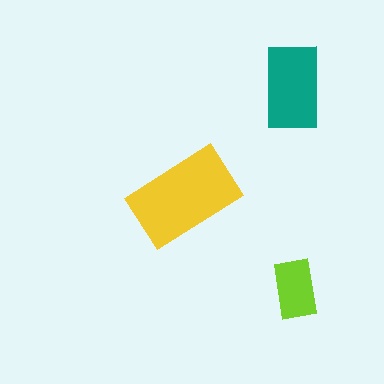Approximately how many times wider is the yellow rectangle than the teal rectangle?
About 1.5 times wider.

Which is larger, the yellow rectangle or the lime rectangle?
The yellow one.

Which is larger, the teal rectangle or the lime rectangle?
The teal one.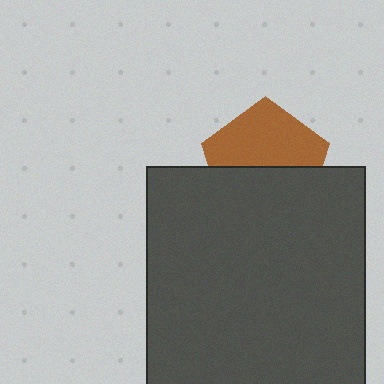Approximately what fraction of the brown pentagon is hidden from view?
Roughly 48% of the brown pentagon is hidden behind the dark gray square.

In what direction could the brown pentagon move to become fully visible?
The brown pentagon could move up. That would shift it out from behind the dark gray square entirely.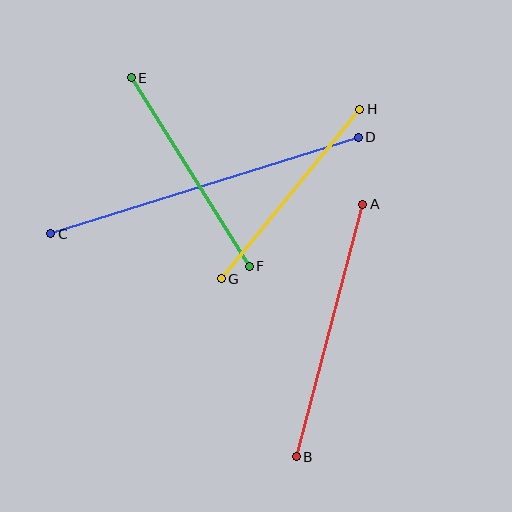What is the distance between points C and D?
The distance is approximately 322 pixels.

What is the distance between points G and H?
The distance is approximately 219 pixels.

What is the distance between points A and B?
The distance is approximately 261 pixels.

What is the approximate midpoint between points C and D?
The midpoint is at approximately (205, 186) pixels.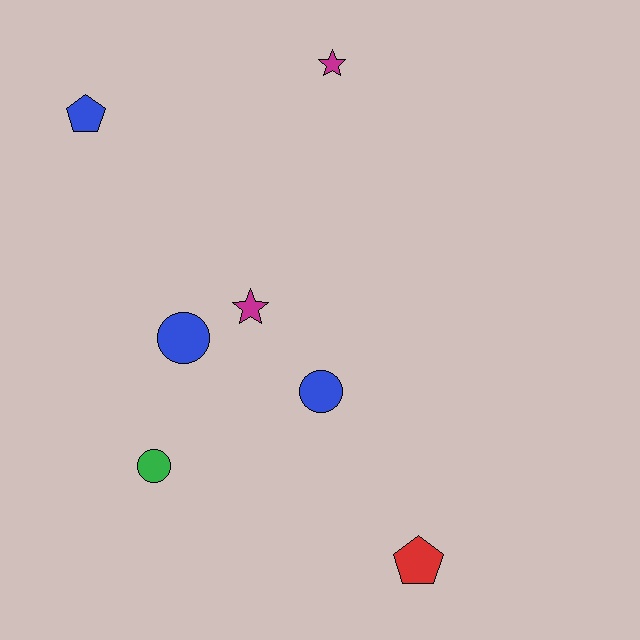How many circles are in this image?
There are 3 circles.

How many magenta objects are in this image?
There are 2 magenta objects.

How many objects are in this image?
There are 7 objects.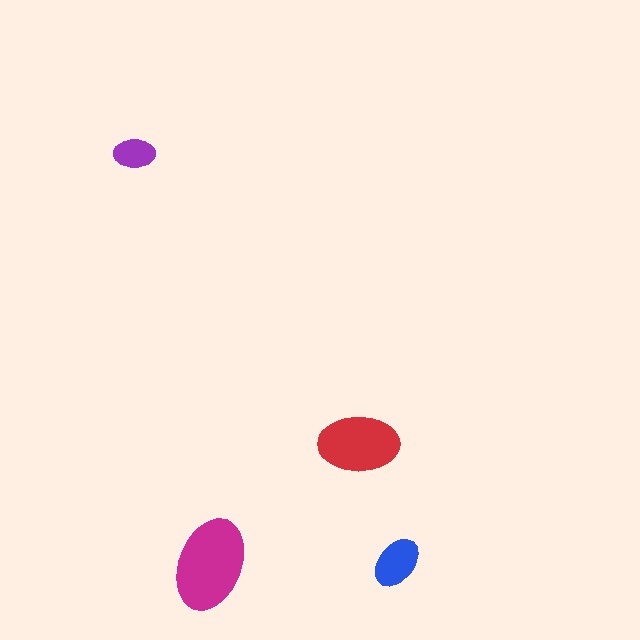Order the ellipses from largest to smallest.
the magenta one, the red one, the blue one, the purple one.